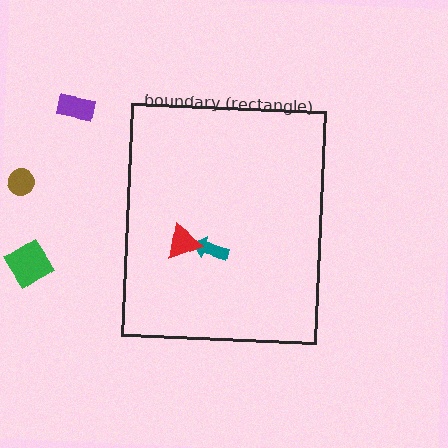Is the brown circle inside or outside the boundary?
Outside.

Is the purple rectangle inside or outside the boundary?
Outside.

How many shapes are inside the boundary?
2 inside, 3 outside.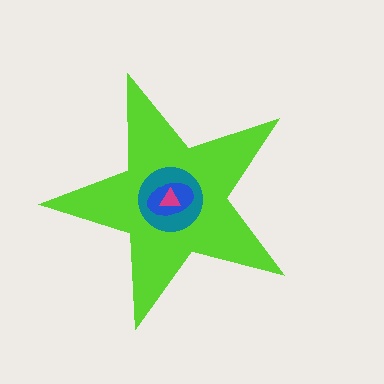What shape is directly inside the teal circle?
The blue ellipse.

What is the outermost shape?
The lime star.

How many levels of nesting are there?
4.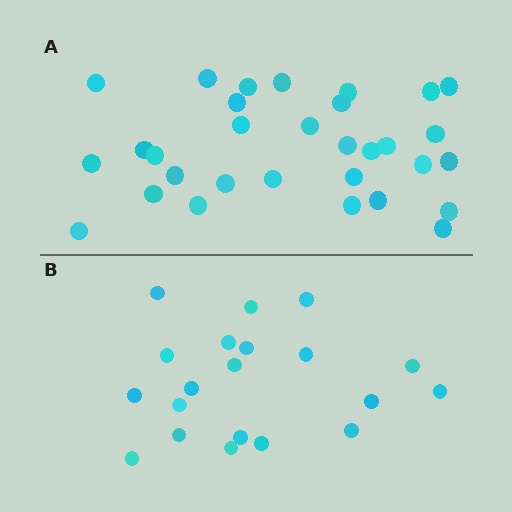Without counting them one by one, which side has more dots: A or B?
Region A (the top region) has more dots.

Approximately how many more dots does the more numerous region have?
Region A has roughly 12 or so more dots than region B.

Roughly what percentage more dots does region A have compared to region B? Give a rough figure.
About 55% more.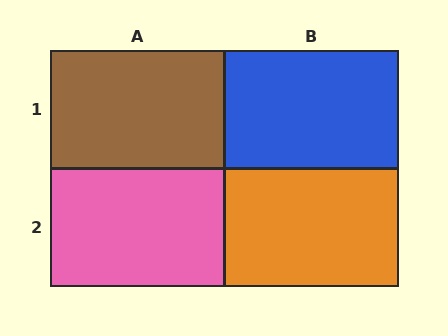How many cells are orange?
1 cell is orange.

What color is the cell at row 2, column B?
Orange.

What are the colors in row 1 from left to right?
Brown, blue.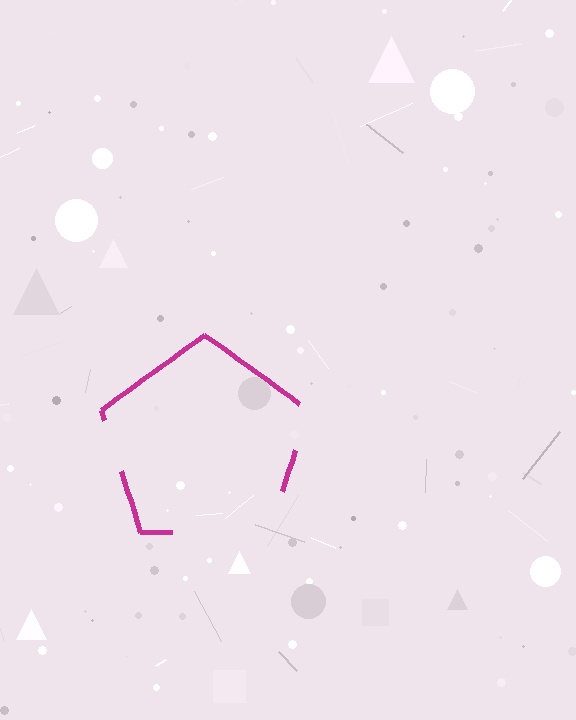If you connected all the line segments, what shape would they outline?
They would outline a pentagon.